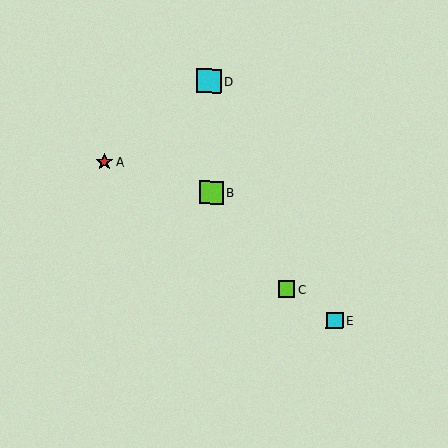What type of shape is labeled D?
Shape D is a cyan square.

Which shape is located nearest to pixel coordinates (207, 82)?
The cyan square (labeled D) at (209, 81) is nearest to that location.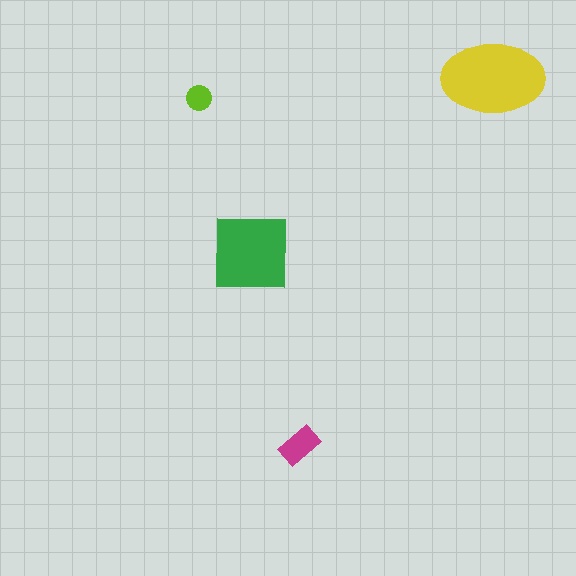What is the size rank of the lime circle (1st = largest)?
4th.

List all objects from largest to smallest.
The yellow ellipse, the green square, the magenta rectangle, the lime circle.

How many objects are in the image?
There are 4 objects in the image.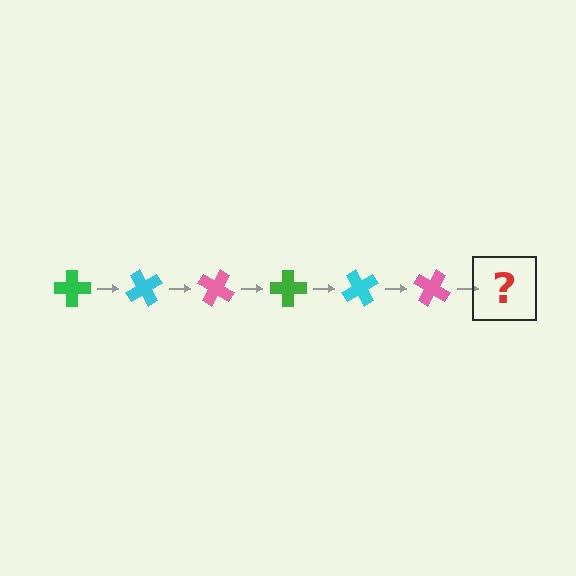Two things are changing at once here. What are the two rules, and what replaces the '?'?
The two rules are that it rotates 60 degrees each step and the color cycles through green, cyan, and pink. The '?' should be a green cross, rotated 360 degrees from the start.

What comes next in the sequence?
The next element should be a green cross, rotated 360 degrees from the start.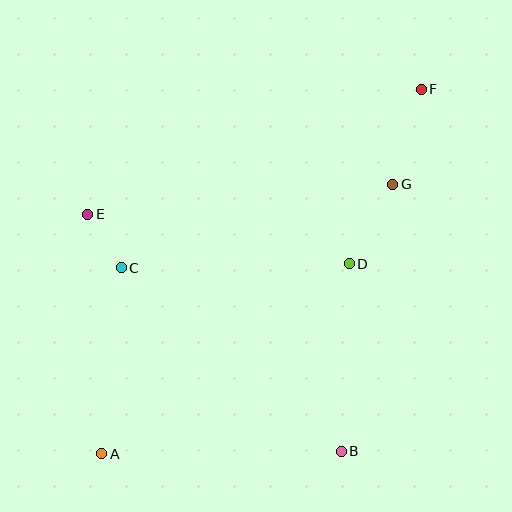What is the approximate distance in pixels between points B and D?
The distance between B and D is approximately 187 pixels.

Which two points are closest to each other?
Points C and E are closest to each other.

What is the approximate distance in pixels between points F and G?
The distance between F and G is approximately 99 pixels.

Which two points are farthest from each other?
Points A and F are farthest from each other.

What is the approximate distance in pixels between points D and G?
The distance between D and G is approximately 91 pixels.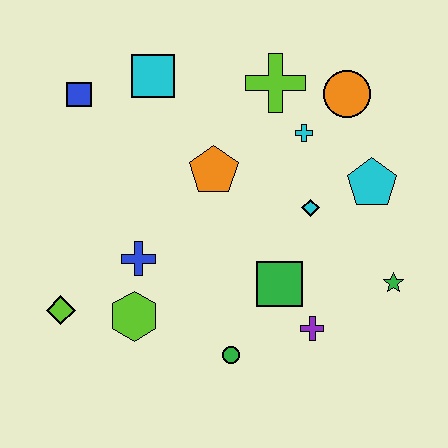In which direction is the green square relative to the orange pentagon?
The green square is below the orange pentagon.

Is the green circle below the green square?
Yes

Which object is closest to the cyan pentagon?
The cyan diamond is closest to the cyan pentagon.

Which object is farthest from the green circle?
The blue square is farthest from the green circle.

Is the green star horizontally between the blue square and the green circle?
No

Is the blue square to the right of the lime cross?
No